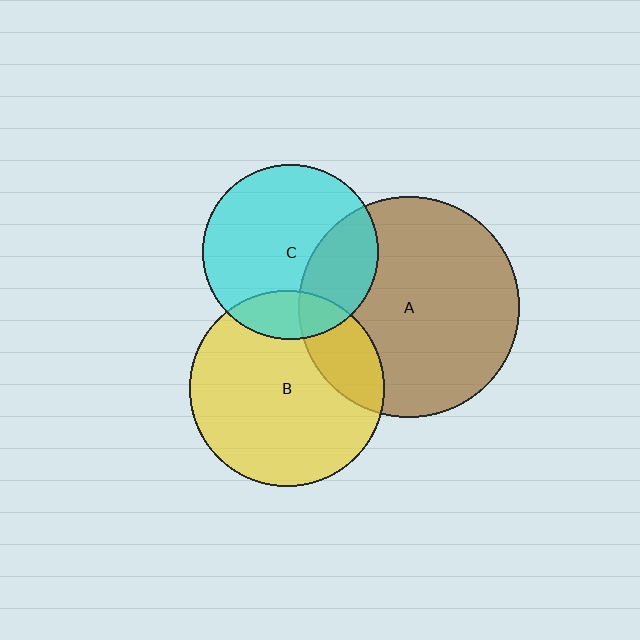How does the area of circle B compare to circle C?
Approximately 1.2 times.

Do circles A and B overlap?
Yes.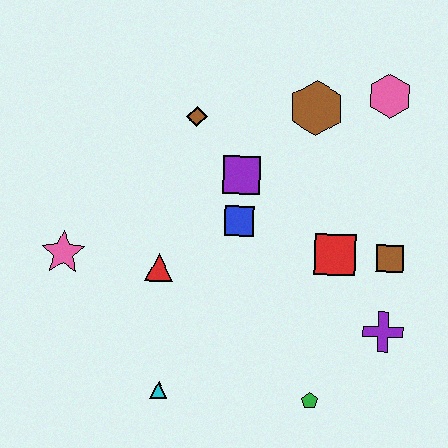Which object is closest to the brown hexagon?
The pink hexagon is closest to the brown hexagon.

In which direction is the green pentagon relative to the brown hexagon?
The green pentagon is below the brown hexagon.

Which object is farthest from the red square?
The pink star is farthest from the red square.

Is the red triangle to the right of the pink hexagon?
No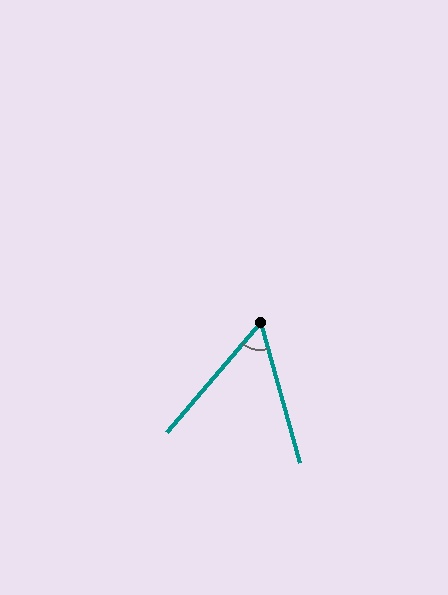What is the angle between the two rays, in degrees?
Approximately 56 degrees.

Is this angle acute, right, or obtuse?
It is acute.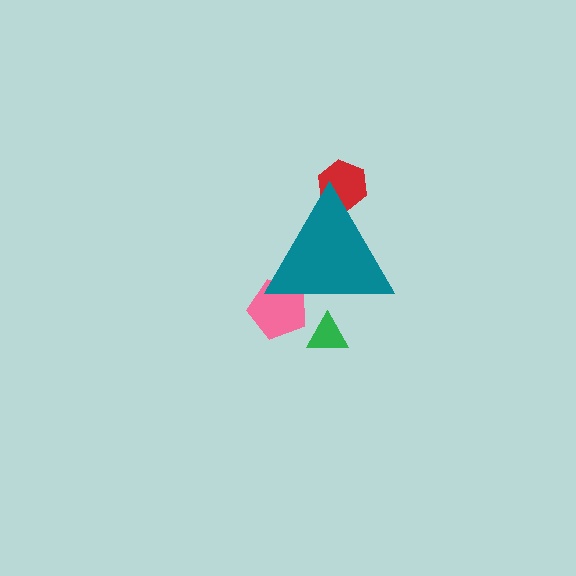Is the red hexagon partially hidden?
Yes, the red hexagon is partially hidden behind the teal triangle.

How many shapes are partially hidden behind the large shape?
3 shapes are partially hidden.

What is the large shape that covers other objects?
A teal triangle.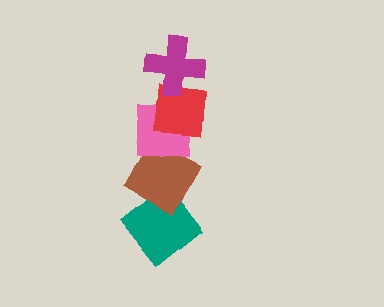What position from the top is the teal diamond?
The teal diamond is 5th from the top.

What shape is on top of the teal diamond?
The brown diamond is on top of the teal diamond.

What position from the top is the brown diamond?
The brown diamond is 4th from the top.